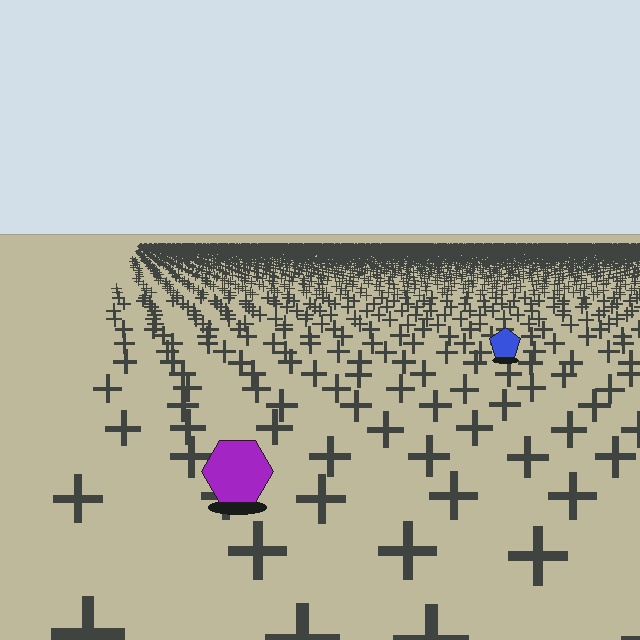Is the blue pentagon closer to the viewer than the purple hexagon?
No. The purple hexagon is closer — you can tell from the texture gradient: the ground texture is coarser near it.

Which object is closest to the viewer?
The purple hexagon is closest. The texture marks near it are larger and more spread out.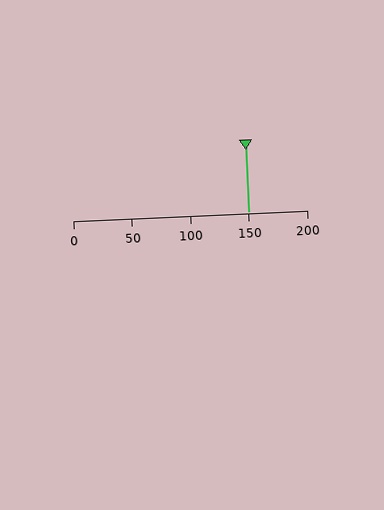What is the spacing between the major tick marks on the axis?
The major ticks are spaced 50 apart.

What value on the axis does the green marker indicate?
The marker indicates approximately 150.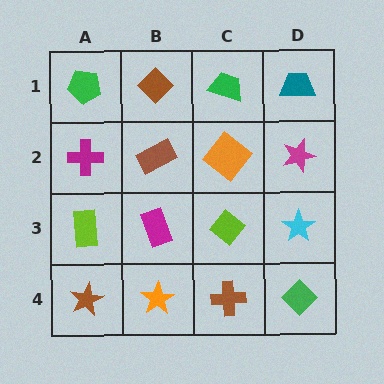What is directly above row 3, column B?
A brown rectangle.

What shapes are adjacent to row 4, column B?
A magenta rectangle (row 3, column B), a brown star (row 4, column A), a brown cross (row 4, column C).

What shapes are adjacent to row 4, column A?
A lime rectangle (row 3, column A), an orange star (row 4, column B).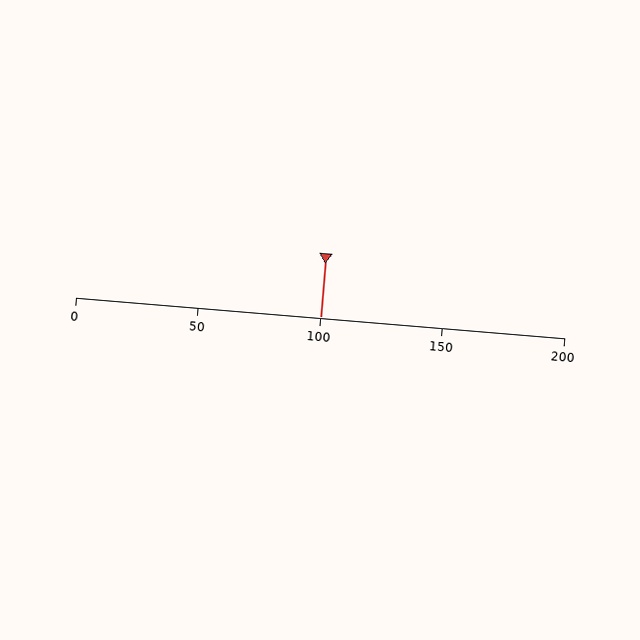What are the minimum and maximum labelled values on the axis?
The axis runs from 0 to 200.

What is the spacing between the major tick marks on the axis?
The major ticks are spaced 50 apart.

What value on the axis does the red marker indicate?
The marker indicates approximately 100.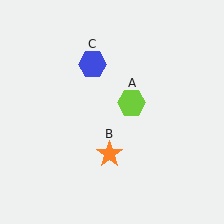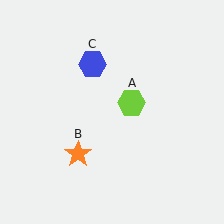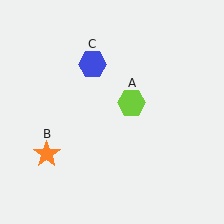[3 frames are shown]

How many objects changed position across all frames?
1 object changed position: orange star (object B).